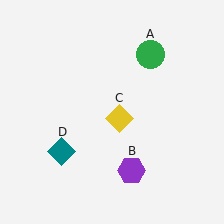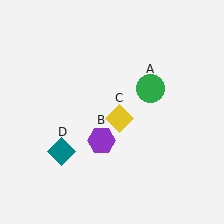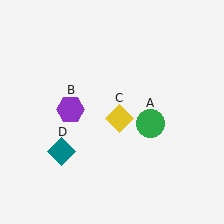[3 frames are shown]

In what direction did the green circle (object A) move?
The green circle (object A) moved down.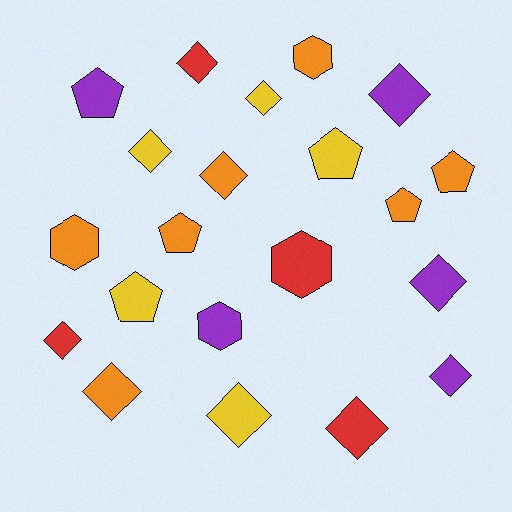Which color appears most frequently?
Orange, with 7 objects.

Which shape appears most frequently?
Diamond, with 11 objects.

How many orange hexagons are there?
There are 2 orange hexagons.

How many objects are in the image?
There are 21 objects.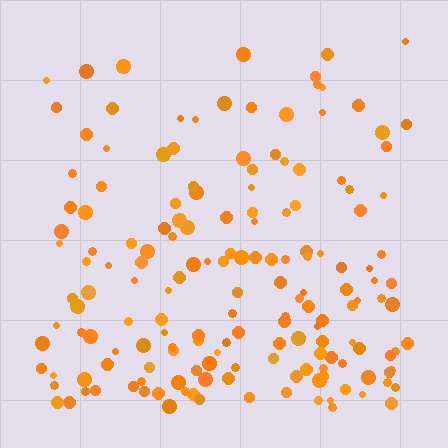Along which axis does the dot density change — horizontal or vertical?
Vertical.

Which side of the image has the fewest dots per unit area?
The top.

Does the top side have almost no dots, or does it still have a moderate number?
Still a moderate number, just noticeably fewer than the bottom.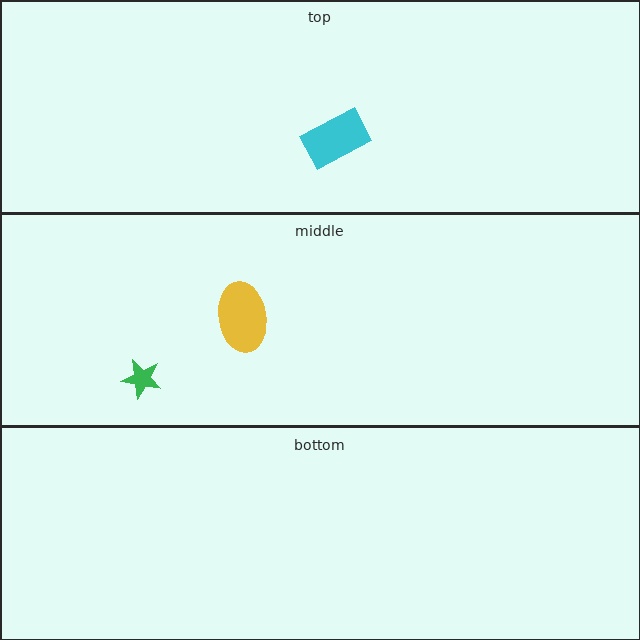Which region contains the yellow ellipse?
The middle region.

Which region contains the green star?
The middle region.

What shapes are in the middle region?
The green star, the yellow ellipse.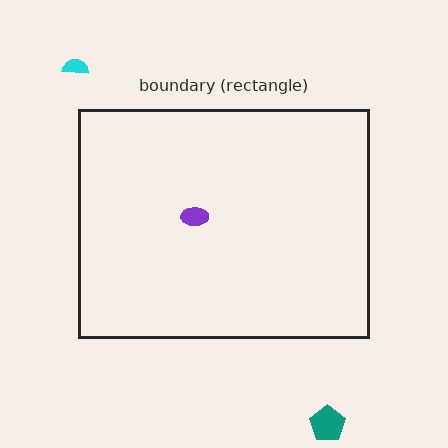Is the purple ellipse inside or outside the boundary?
Inside.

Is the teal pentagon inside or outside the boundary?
Outside.